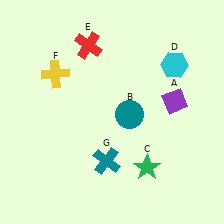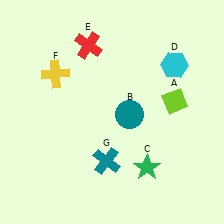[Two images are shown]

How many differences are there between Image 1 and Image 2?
There is 1 difference between the two images.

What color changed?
The diamond (A) changed from purple in Image 1 to lime in Image 2.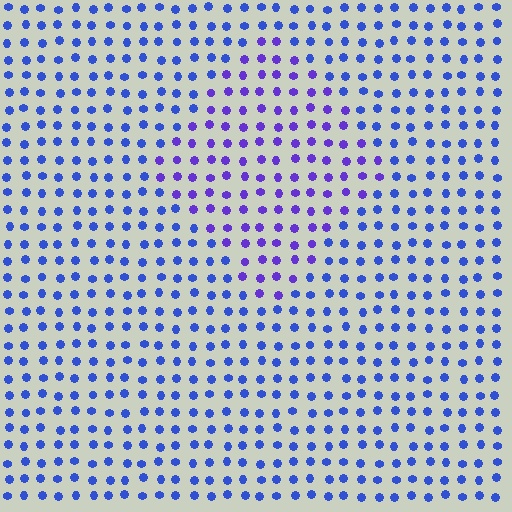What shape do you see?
I see a diamond.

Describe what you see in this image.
The image is filled with small blue elements in a uniform arrangement. A diamond-shaped region is visible where the elements are tinted to a slightly different hue, forming a subtle color boundary.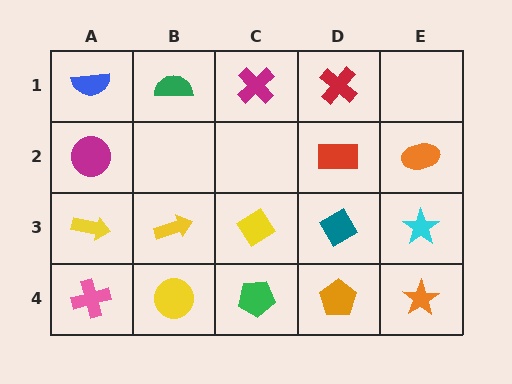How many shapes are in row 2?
3 shapes.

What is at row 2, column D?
A red rectangle.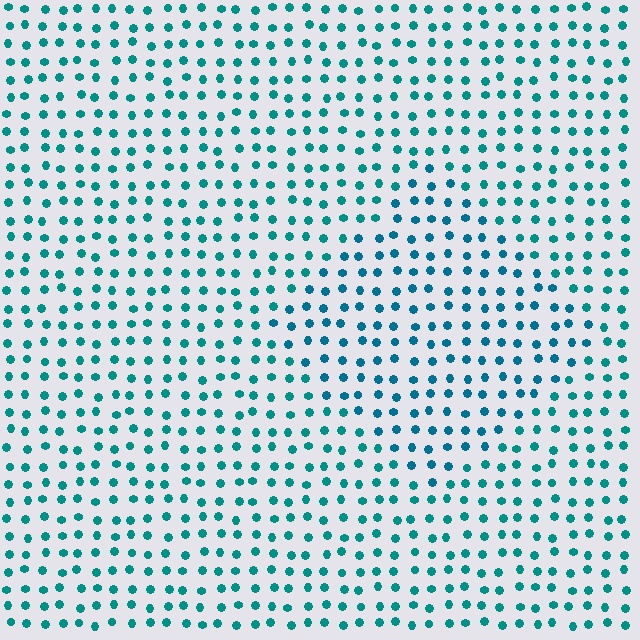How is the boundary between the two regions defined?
The boundary is defined purely by a slight shift in hue (about 18 degrees). Spacing, size, and orientation are identical on both sides.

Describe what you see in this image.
The image is filled with small teal elements in a uniform arrangement. A diamond-shaped region is visible where the elements are tinted to a slightly different hue, forming a subtle color boundary.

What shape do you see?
I see a diamond.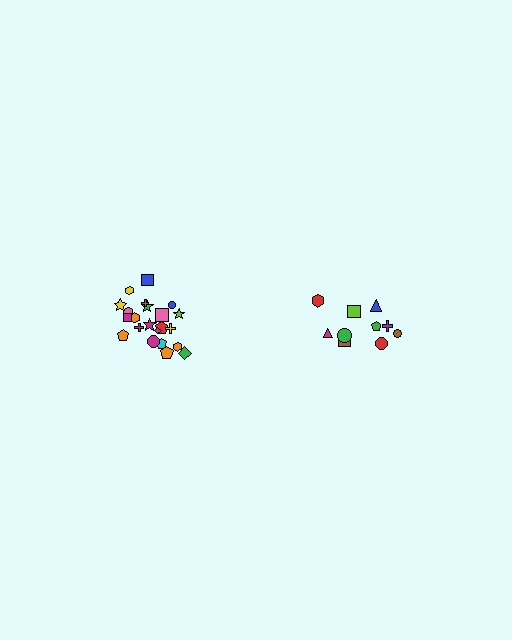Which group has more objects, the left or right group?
The left group.